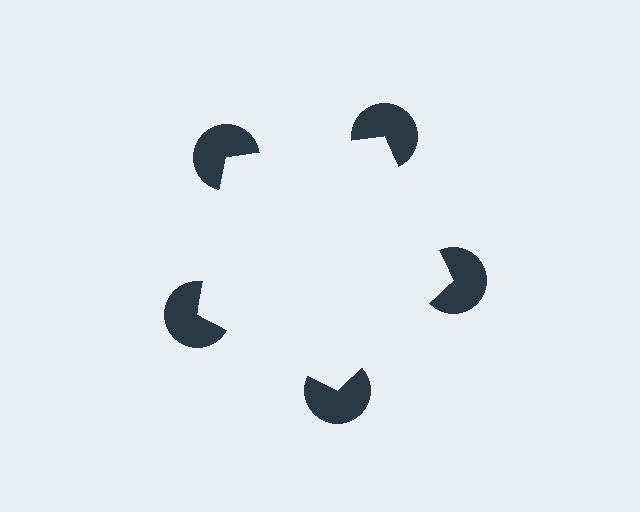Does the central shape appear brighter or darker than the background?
It typically appears slightly brighter than the background, even though no actual brightness change is drawn.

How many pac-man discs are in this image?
There are 5 — one at each vertex of the illusory pentagon.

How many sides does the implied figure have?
5 sides.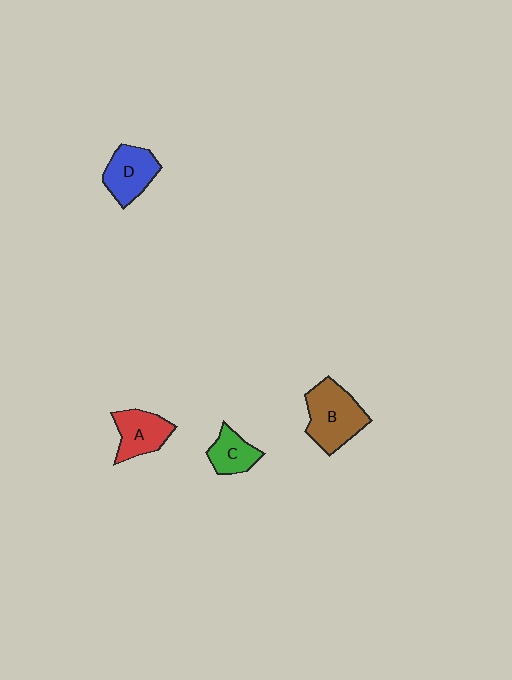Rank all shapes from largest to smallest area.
From largest to smallest: B (brown), D (blue), A (red), C (green).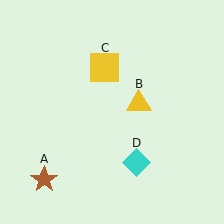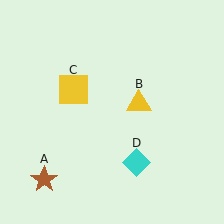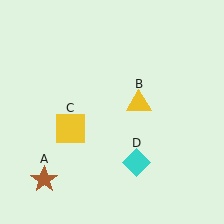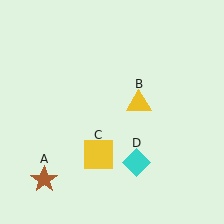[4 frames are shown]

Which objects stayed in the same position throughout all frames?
Brown star (object A) and yellow triangle (object B) and cyan diamond (object D) remained stationary.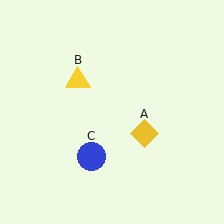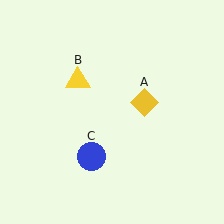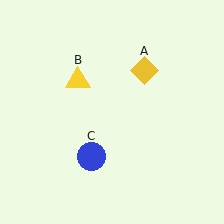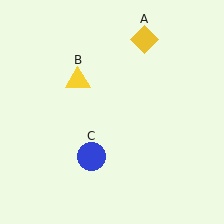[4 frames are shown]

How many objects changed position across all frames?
1 object changed position: yellow diamond (object A).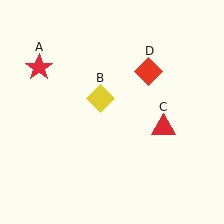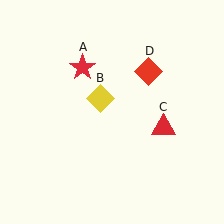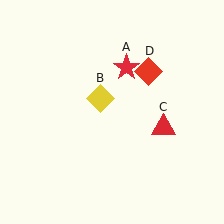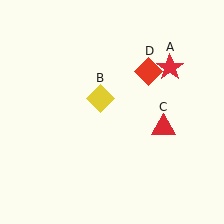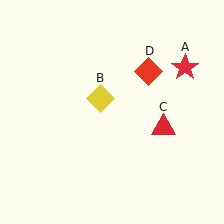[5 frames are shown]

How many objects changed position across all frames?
1 object changed position: red star (object A).